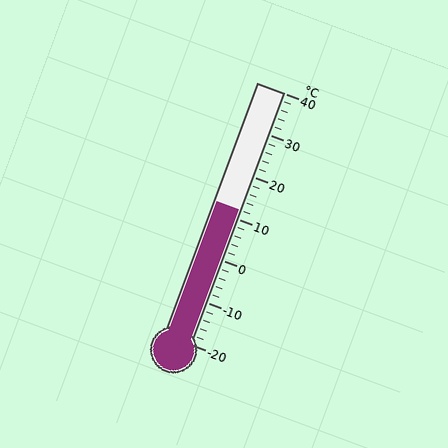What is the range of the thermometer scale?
The thermometer scale ranges from -20°C to 40°C.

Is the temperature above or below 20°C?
The temperature is below 20°C.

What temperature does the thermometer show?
The thermometer shows approximately 12°C.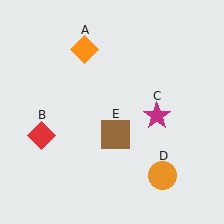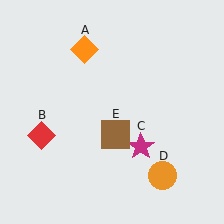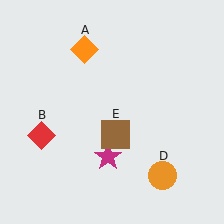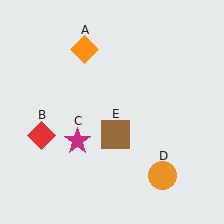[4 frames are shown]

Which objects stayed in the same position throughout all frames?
Orange diamond (object A) and red diamond (object B) and orange circle (object D) and brown square (object E) remained stationary.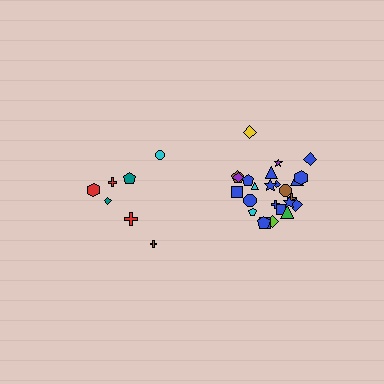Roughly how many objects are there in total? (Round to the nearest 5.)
Roughly 30 objects in total.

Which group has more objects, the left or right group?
The right group.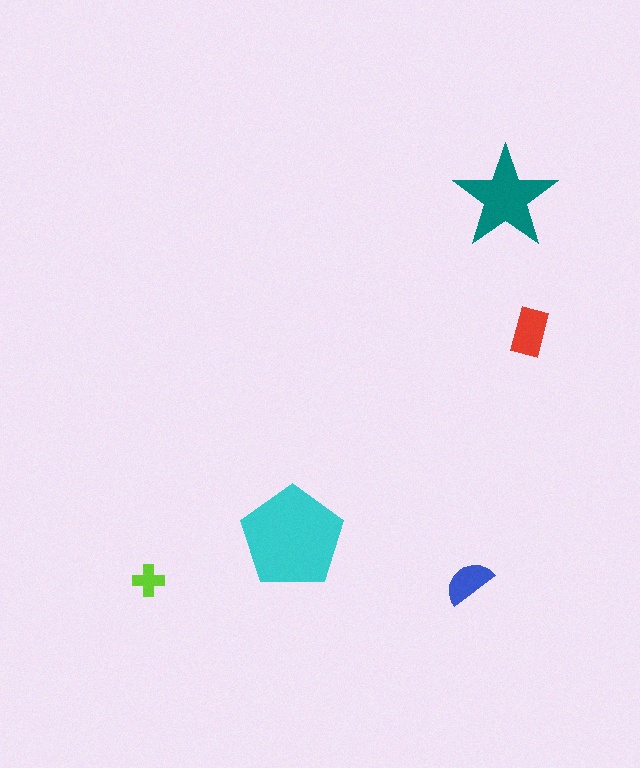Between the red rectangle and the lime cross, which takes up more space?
The red rectangle.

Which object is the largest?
The cyan pentagon.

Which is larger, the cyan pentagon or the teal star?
The cyan pentagon.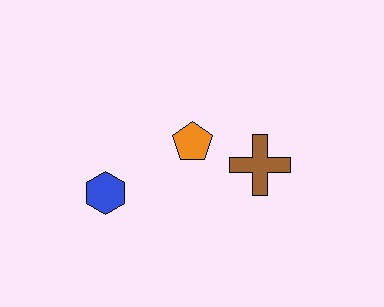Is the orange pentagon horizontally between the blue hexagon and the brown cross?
Yes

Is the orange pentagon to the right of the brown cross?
No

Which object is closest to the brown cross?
The orange pentagon is closest to the brown cross.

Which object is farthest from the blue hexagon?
The brown cross is farthest from the blue hexagon.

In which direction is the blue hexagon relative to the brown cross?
The blue hexagon is to the left of the brown cross.